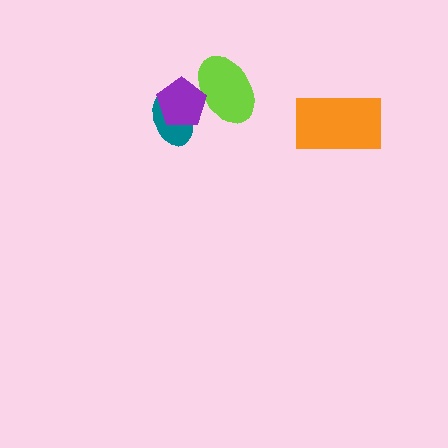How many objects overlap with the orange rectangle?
0 objects overlap with the orange rectangle.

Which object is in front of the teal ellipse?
The purple pentagon is in front of the teal ellipse.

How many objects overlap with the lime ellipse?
1 object overlaps with the lime ellipse.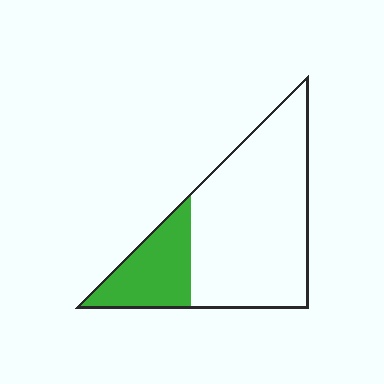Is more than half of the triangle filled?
No.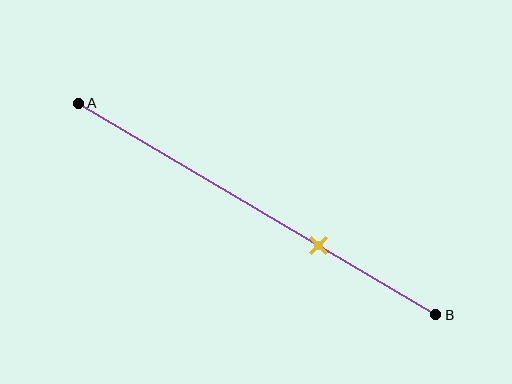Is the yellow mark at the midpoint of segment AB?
No, the mark is at about 65% from A, not at the 50% midpoint.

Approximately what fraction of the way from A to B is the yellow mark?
The yellow mark is approximately 65% of the way from A to B.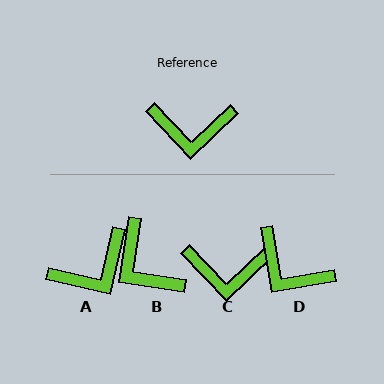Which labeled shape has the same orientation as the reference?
C.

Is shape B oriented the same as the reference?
No, it is off by about 52 degrees.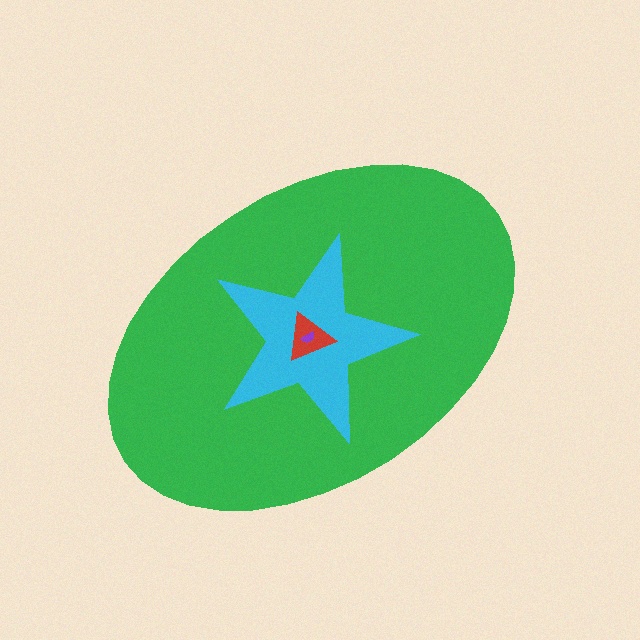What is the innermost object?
The purple semicircle.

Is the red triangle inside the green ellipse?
Yes.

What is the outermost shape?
The green ellipse.